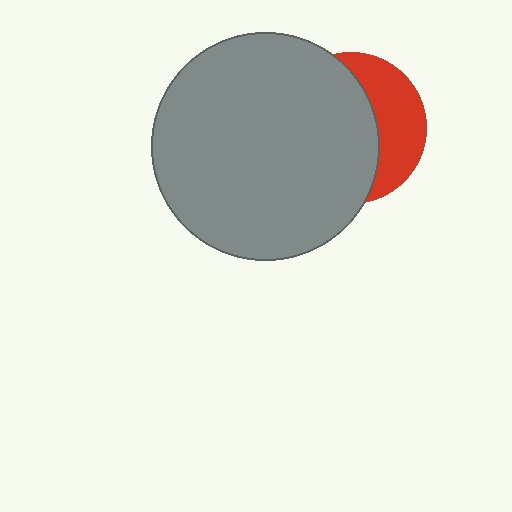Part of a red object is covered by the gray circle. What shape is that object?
It is a circle.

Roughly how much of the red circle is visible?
A small part of it is visible (roughly 35%).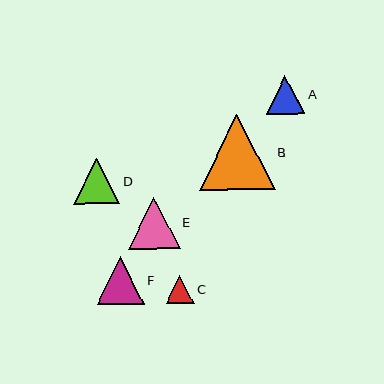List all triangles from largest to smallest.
From largest to smallest: B, E, F, D, A, C.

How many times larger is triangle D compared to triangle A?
Triangle D is approximately 1.2 times the size of triangle A.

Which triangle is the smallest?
Triangle C is the smallest with a size of approximately 28 pixels.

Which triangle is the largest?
Triangle B is the largest with a size of approximately 76 pixels.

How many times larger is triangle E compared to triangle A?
Triangle E is approximately 1.4 times the size of triangle A.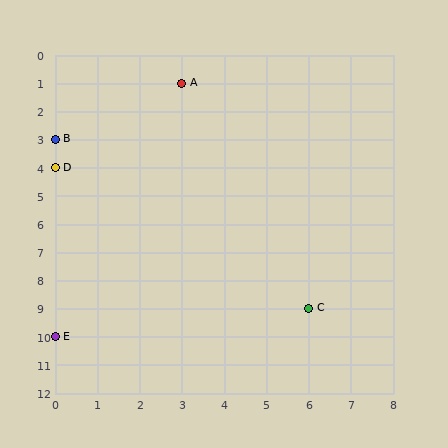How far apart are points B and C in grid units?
Points B and C are 6 columns and 6 rows apart (about 8.5 grid units diagonally).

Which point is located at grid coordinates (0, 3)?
Point B is at (0, 3).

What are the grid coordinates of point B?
Point B is at grid coordinates (0, 3).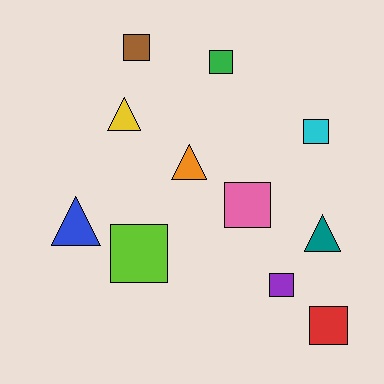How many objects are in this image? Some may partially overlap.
There are 11 objects.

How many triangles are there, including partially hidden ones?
There are 4 triangles.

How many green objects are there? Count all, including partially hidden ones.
There is 1 green object.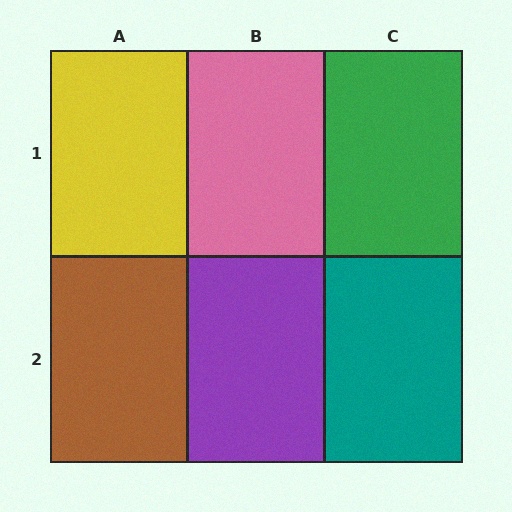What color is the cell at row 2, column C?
Teal.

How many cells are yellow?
1 cell is yellow.